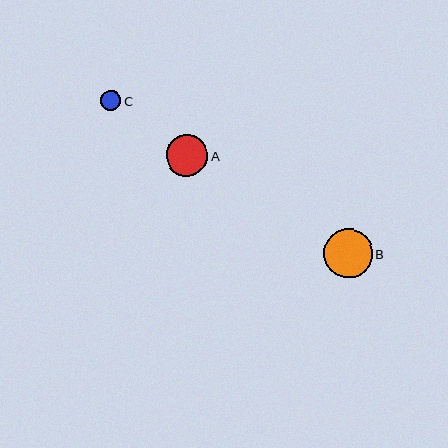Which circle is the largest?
Circle B is the largest with a size of approximately 49 pixels.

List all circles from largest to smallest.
From largest to smallest: B, A, C.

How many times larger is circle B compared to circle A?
Circle B is approximately 1.2 times the size of circle A.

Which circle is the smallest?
Circle C is the smallest with a size of approximately 20 pixels.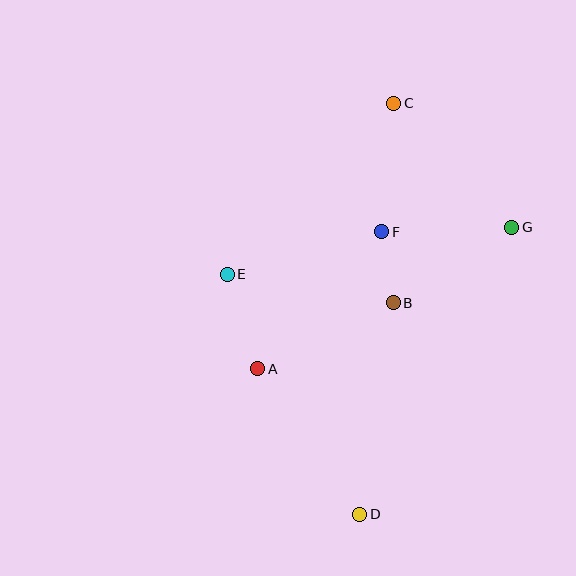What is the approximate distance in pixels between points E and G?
The distance between E and G is approximately 289 pixels.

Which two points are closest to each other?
Points B and F are closest to each other.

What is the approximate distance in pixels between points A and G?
The distance between A and G is approximately 291 pixels.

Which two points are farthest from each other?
Points C and D are farthest from each other.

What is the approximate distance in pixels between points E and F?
The distance between E and F is approximately 160 pixels.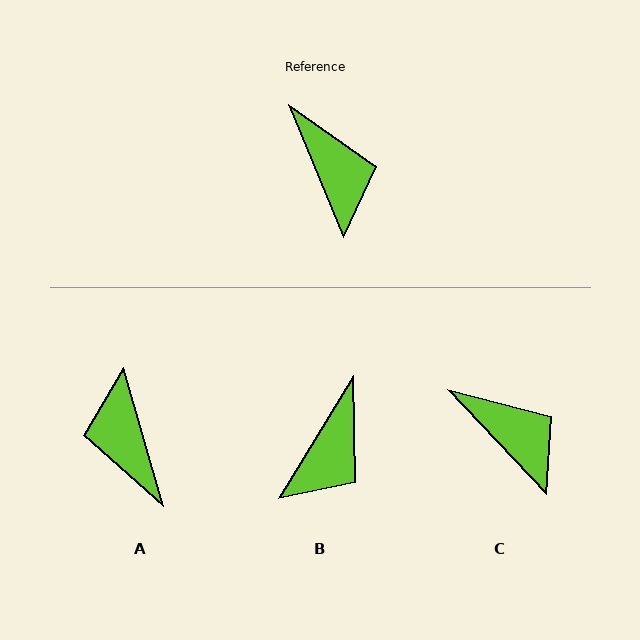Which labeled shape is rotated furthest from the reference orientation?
A, about 174 degrees away.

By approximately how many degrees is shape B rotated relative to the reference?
Approximately 53 degrees clockwise.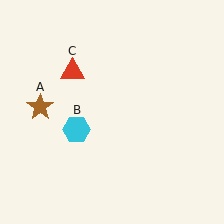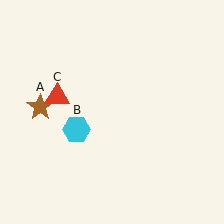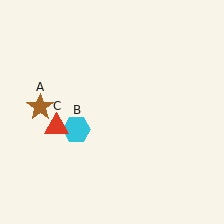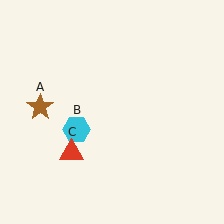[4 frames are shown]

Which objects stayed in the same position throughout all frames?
Brown star (object A) and cyan hexagon (object B) remained stationary.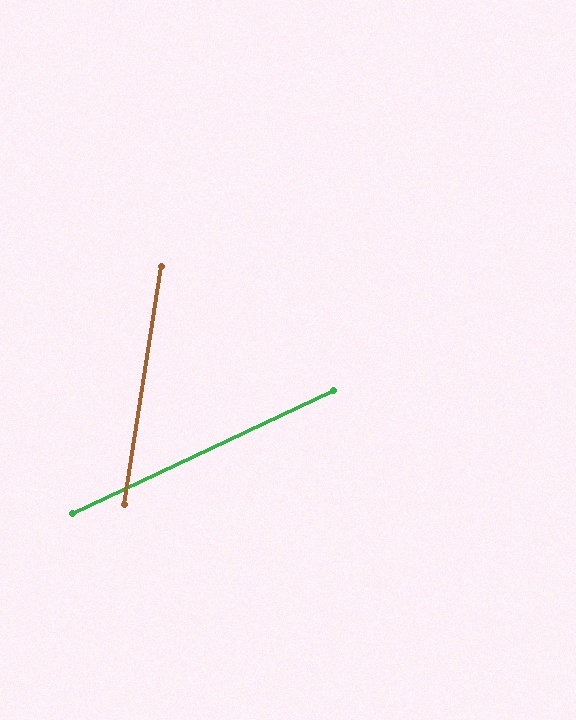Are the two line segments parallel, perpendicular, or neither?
Neither parallel nor perpendicular — they differ by about 56°.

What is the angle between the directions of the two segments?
Approximately 56 degrees.